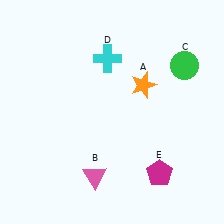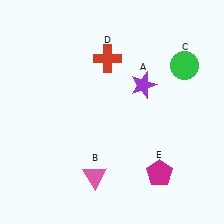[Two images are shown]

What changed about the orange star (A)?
In Image 1, A is orange. In Image 2, it changed to purple.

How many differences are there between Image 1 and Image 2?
There are 2 differences between the two images.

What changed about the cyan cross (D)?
In Image 1, D is cyan. In Image 2, it changed to red.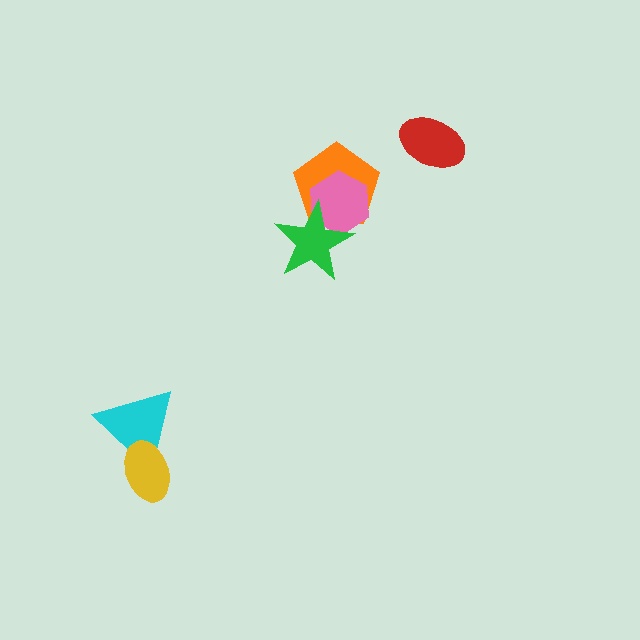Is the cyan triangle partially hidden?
Yes, it is partially covered by another shape.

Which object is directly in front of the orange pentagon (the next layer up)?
The pink hexagon is directly in front of the orange pentagon.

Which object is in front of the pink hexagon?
The green star is in front of the pink hexagon.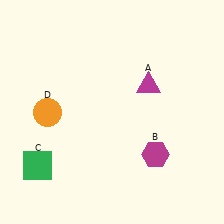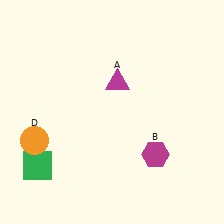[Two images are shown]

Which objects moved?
The objects that moved are: the magenta triangle (A), the orange circle (D).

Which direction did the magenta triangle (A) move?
The magenta triangle (A) moved left.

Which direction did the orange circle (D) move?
The orange circle (D) moved down.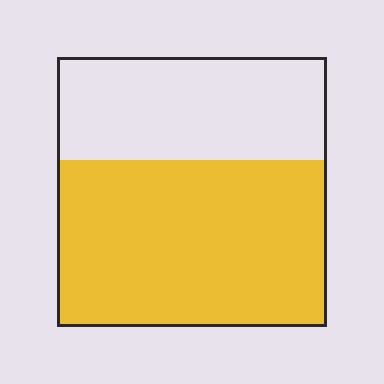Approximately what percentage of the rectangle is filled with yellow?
Approximately 60%.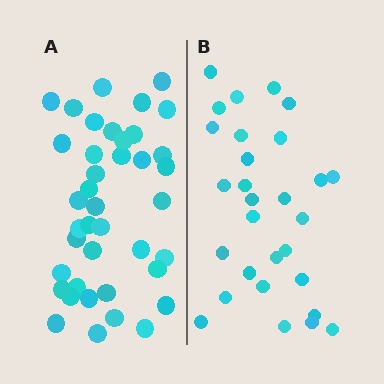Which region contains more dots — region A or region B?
Region A (the left region) has more dots.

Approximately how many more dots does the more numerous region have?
Region A has roughly 12 or so more dots than region B.